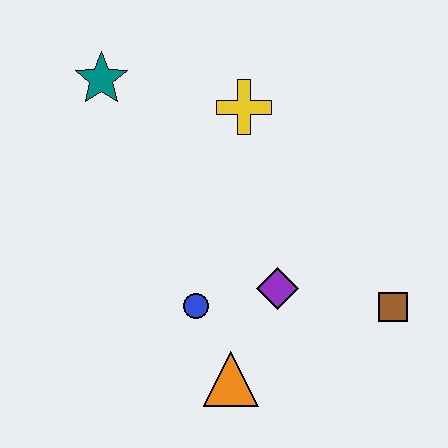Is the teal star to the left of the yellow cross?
Yes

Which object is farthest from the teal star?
The brown square is farthest from the teal star.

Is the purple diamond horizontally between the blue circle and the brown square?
Yes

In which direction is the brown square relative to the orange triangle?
The brown square is to the right of the orange triangle.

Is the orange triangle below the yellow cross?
Yes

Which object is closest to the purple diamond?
The blue circle is closest to the purple diamond.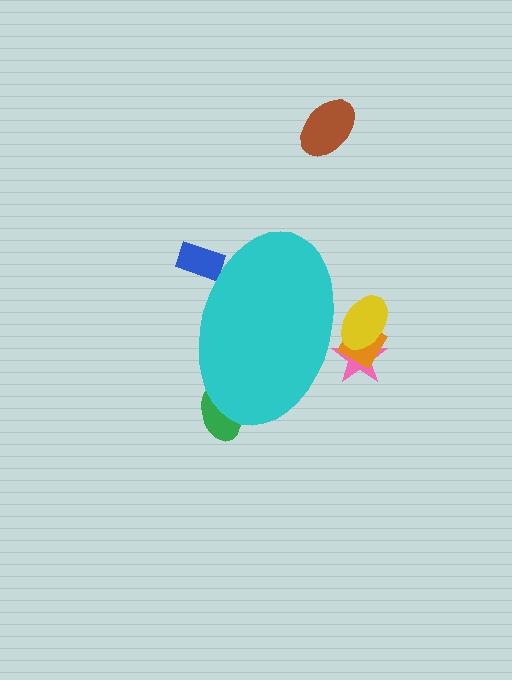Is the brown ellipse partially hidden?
No, the brown ellipse is fully visible.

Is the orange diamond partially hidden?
Yes, the orange diamond is partially hidden behind the cyan ellipse.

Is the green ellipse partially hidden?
Yes, the green ellipse is partially hidden behind the cyan ellipse.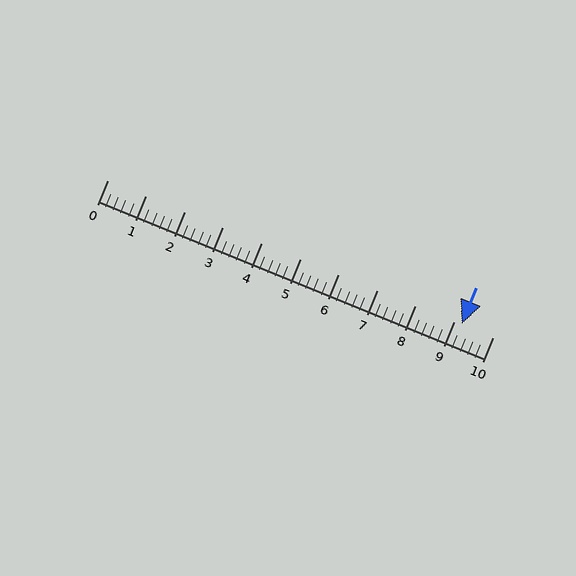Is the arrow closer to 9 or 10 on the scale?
The arrow is closer to 9.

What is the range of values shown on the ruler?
The ruler shows values from 0 to 10.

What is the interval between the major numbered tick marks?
The major tick marks are spaced 1 units apart.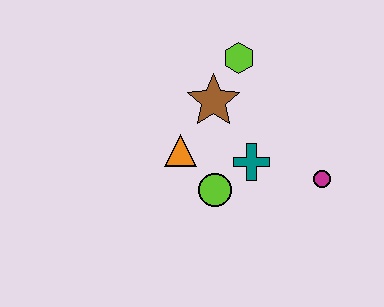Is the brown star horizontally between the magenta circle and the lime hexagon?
No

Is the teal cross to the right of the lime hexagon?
Yes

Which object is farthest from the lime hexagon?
The magenta circle is farthest from the lime hexagon.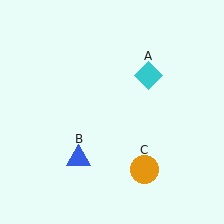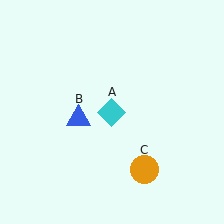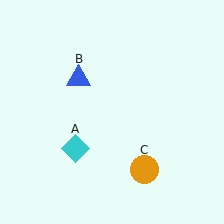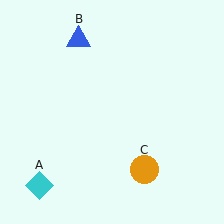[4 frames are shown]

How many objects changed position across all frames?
2 objects changed position: cyan diamond (object A), blue triangle (object B).